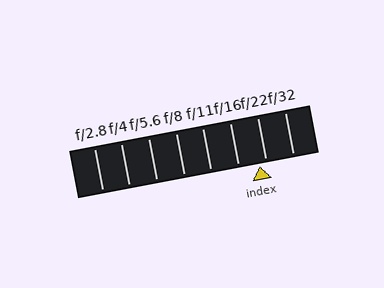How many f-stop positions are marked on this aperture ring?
There are 8 f-stop positions marked.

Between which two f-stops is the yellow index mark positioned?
The index mark is between f/16 and f/22.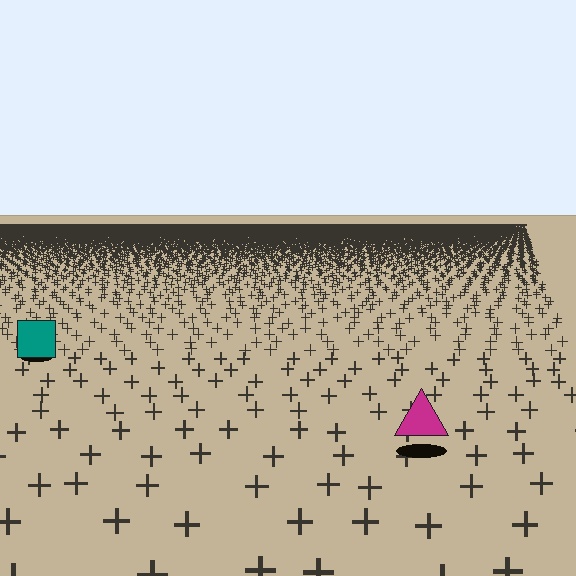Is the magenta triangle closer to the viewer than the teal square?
Yes. The magenta triangle is closer — you can tell from the texture gradient: the ground texture is coarser near it.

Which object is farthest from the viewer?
The teal square is farthest from the viewer. It appears smaller and the ground texture around it is denser.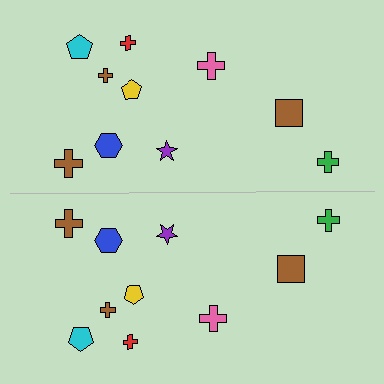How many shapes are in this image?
There are 20 shapes in this image.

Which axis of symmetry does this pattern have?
The pattern has a horizontal axis of symmetry running through the center of the image.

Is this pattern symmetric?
Yes, this pattern has bilateral (reflection) symmetry.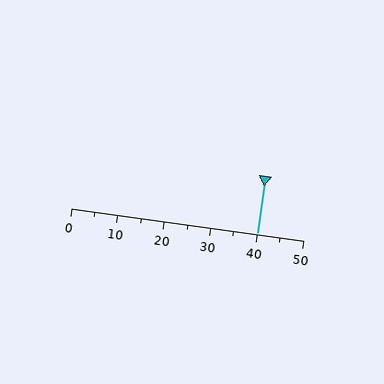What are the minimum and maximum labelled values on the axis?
The axis runs from 0 to 50.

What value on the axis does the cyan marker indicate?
The marker indicates approximately 40.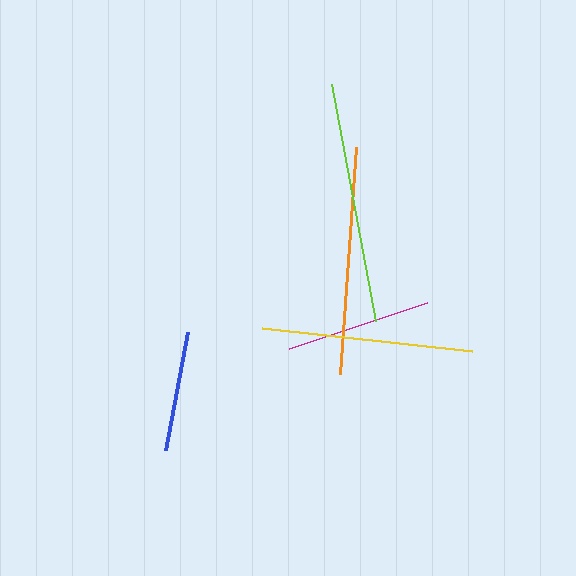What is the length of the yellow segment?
The yellow segment is approximately 211 pixels long.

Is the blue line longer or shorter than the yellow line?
The yellow line is longer than the blue line.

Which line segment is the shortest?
The blue line is the shortest at approximately 120 pixels.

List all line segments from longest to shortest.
From longest to shortest: lime, orange, yellow, magenta, blue.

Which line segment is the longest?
The lime line is the longest at approximately 241 pixels.